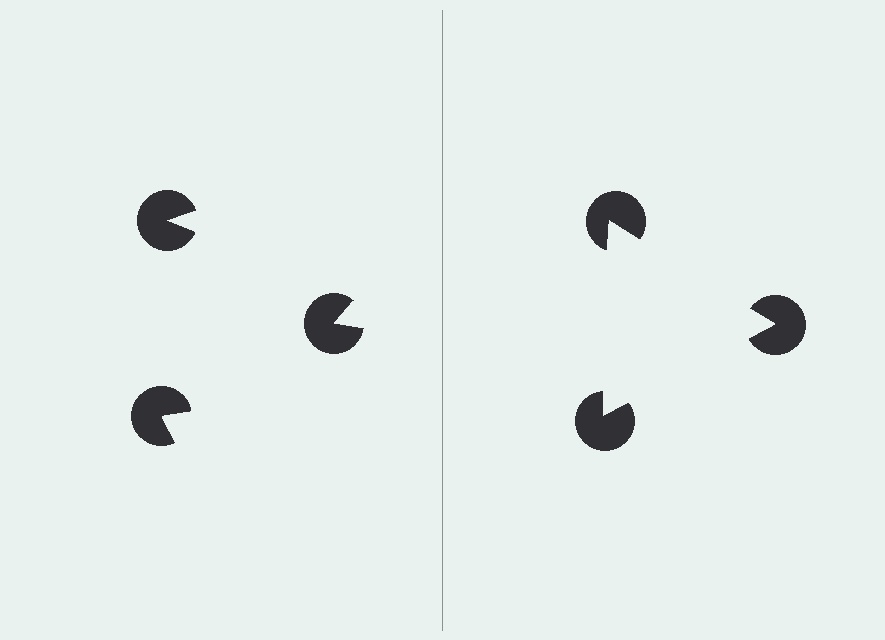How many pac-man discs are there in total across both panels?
6 — 3 on each side.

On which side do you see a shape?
An illusory triangle appears on the right side. On the left side the wedge cuts are rotated, so no coherent shape forms.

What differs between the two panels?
The pac-man discs are positioned identically on both sides; only the wedge orientations differ. On the right they align to a triangle; on the left they are misaligned.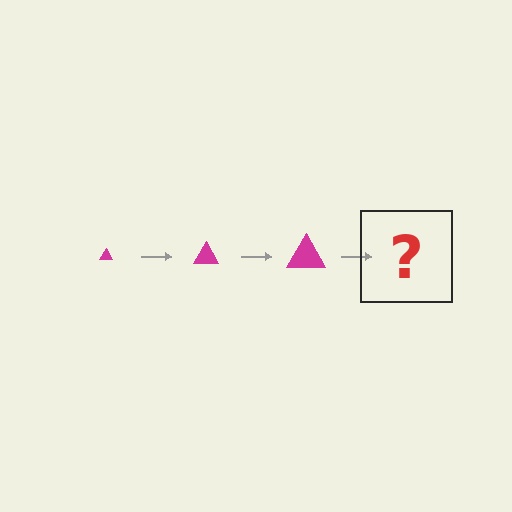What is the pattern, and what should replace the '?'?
The pattern is that the triangle gets progressively larger each step. The '?' should be a magenta triangle, larger than the previous one.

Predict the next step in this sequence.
The next step is a magenta triangle, larger than the previous one.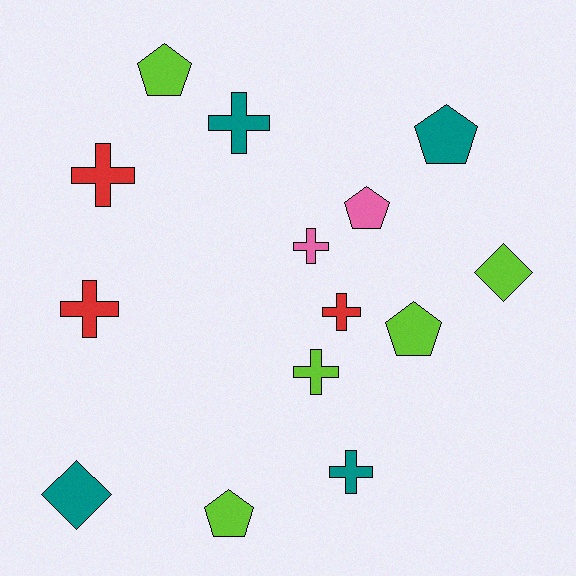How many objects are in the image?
There are 14 objects.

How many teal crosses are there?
There are 2 teal crosses.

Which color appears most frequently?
Lime, with 5 objects.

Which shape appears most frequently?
Cross, with 7 objects.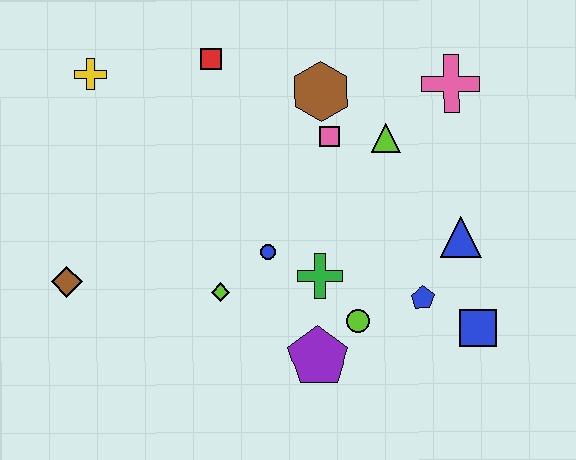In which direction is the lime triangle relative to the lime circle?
The lime triangle is above the lime circle.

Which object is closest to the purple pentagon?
The lime circle is closest to the purple pentagon.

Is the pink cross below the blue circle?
No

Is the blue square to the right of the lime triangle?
Yes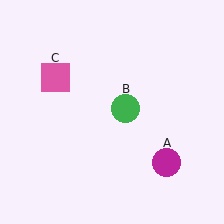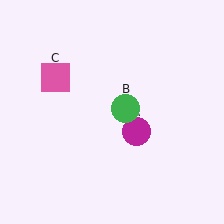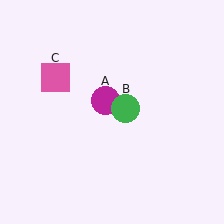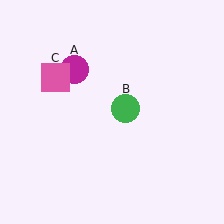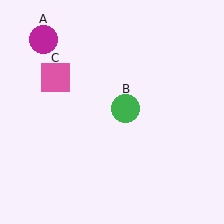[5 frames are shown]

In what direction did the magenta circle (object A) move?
The magenta circle (object A) moved up and to the left.